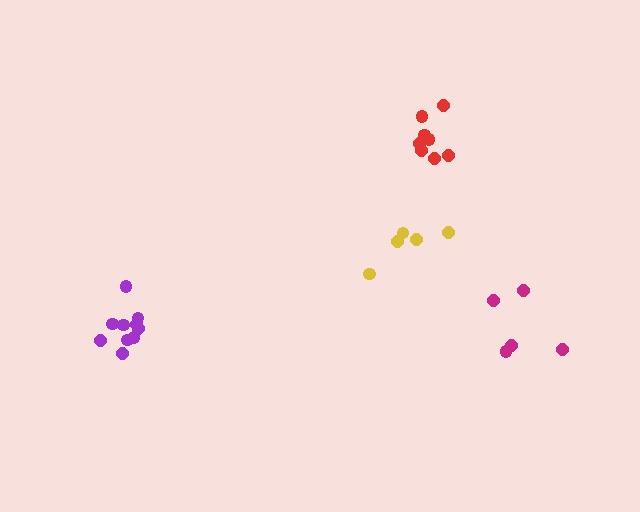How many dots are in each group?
Group 1: 8 dots, Group 2: 5 dots, Group 3: 5 dots, Group 4: 10 dots (28 total).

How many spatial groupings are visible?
There are 4 spatial groupings.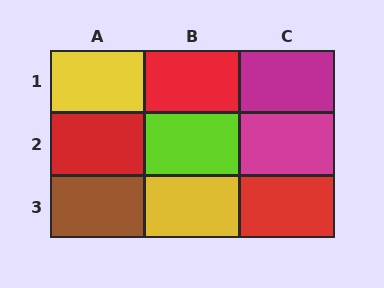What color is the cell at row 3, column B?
Yellow.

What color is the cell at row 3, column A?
Brown.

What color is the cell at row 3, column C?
Red.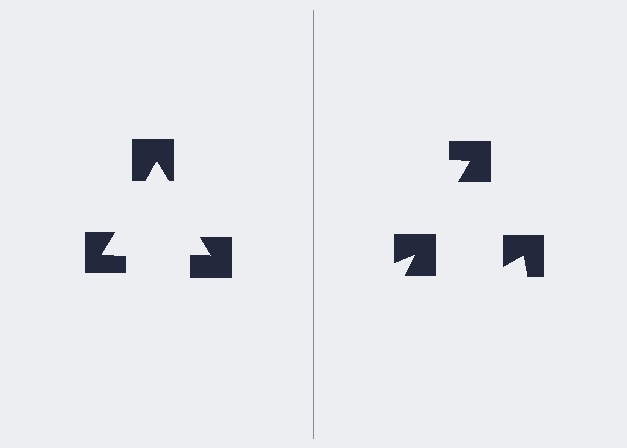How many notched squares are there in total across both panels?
6 — 3 on each side.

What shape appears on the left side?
An illusory triangle.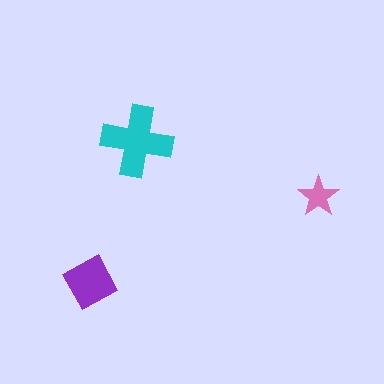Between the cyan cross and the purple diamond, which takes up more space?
The cyan cross.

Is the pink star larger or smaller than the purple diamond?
Smaller.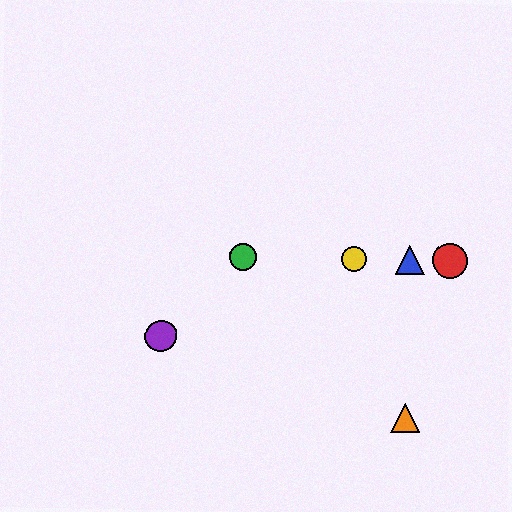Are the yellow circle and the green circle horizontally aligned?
Yes, both are at y≈259.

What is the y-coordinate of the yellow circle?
The yellow circle is at y≈259.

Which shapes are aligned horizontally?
The red circle, the blue triangle, the green circle, the yellow circle are aligned horizontally.